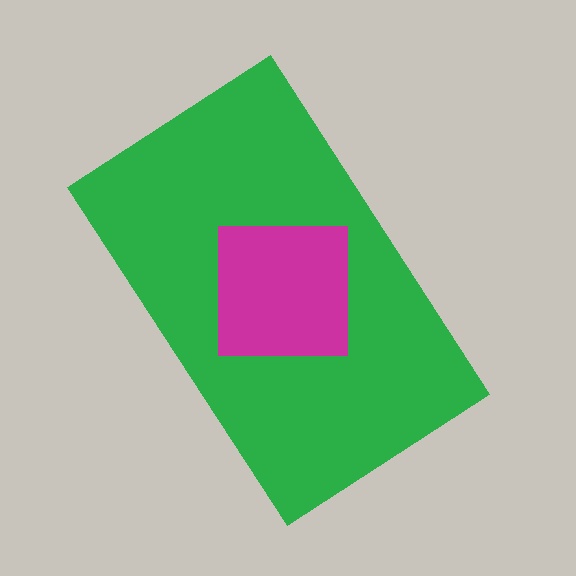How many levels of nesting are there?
2.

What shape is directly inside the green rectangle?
The magenta square.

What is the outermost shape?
The green rectangle.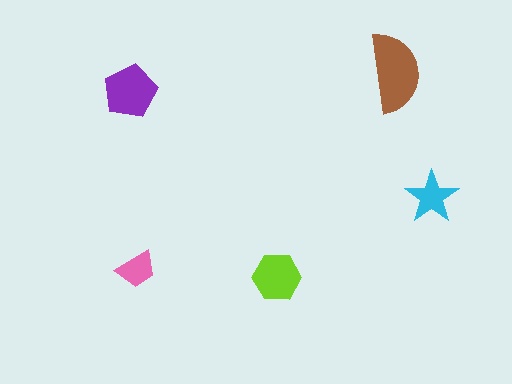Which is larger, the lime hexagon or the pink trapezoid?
The lime hexagon.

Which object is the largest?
The brown semicircle.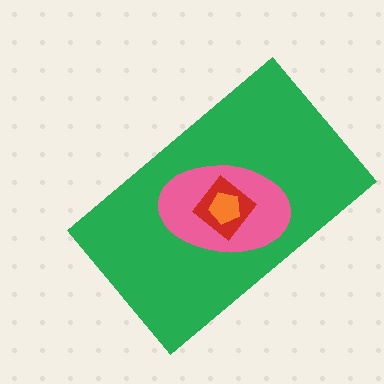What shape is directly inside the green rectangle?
The pink ellipse.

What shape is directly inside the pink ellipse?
The red diamond.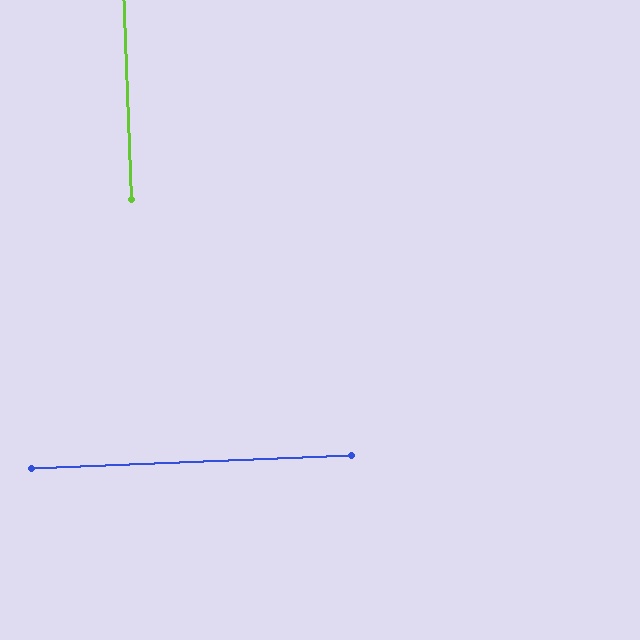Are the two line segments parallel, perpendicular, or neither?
Perpendicular — they meet at approximately 90°.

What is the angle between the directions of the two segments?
Approximately 90 degrees.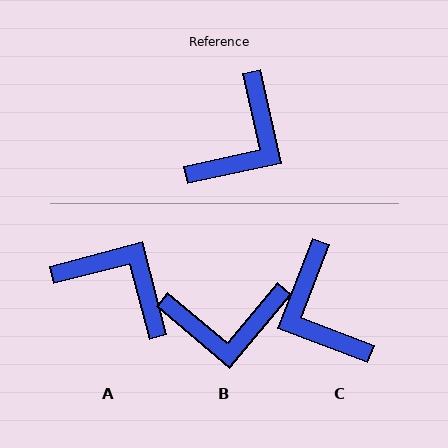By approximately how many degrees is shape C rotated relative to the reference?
Approximately 123 degrees clockwise.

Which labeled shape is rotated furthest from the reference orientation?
C, about 123 degrees away.